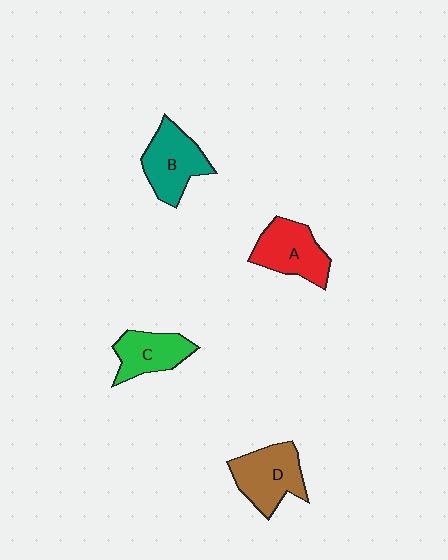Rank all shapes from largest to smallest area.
From largest to smallest: D (brown), B (teal), A (red), C (green).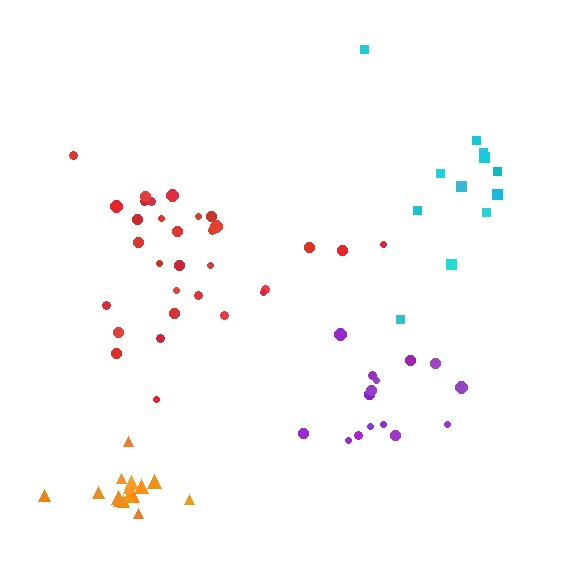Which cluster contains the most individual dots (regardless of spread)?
Red (31).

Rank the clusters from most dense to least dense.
orange, purple, red, cyan.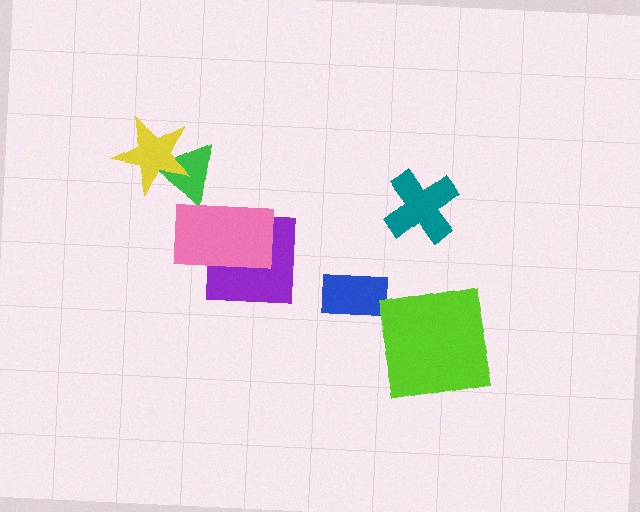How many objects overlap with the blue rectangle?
0 objects overlap with the blue rectangle.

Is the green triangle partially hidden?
Yes, it is partially covered by another shape.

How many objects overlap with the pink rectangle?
2 objects overlap with the pink rectangle.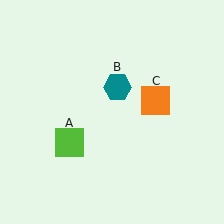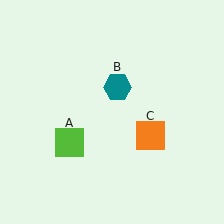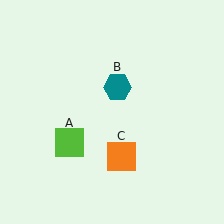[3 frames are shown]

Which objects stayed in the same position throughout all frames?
Lime square (object A) and teal hexagon (object B) remained stationary.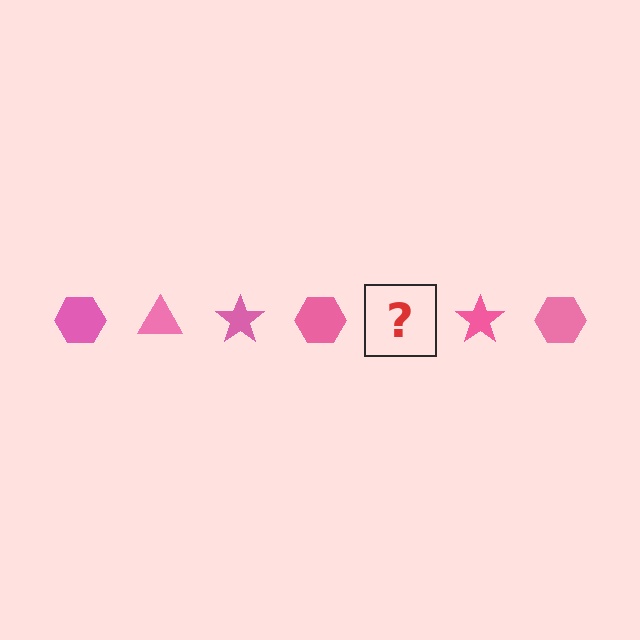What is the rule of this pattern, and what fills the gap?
The rule is that the pattern cycles through hexagon, triangle, star shapes in pink. The gap should be filled with a pink triangle.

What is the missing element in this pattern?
The missing element is a pink triangle.